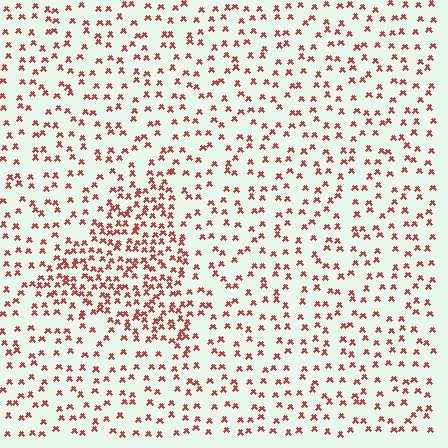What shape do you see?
I see a triangle.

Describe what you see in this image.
The image contains small red elements arranged at two different densities. A triangle-shaped region is visible where the elements are more densely packed than the surrounding area.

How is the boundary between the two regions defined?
The boundary is defined by a change in element density (approximately 2.1x ratio). All elements are the same color, size, and shape.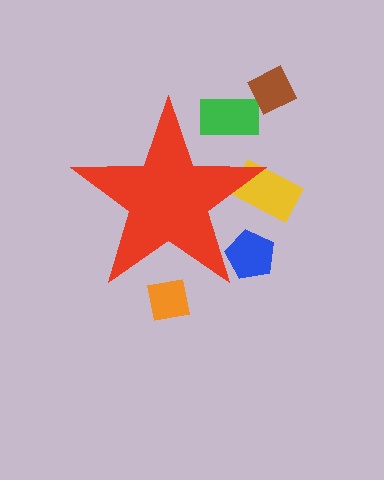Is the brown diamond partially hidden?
No, the brown diamond is fully visible.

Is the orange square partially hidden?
Yes, the orange square is partially hidden behind the red star.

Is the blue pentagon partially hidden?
Yes, the blue pentagon is partially hidden behind the red star.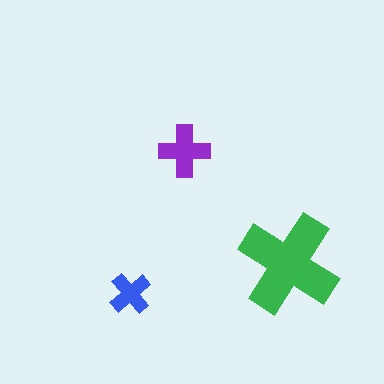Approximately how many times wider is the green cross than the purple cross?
About 2 times wider.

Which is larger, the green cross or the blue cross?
The green one.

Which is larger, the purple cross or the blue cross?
The purple one.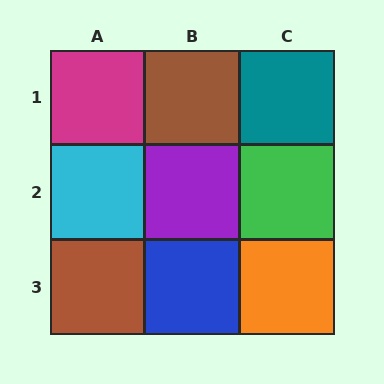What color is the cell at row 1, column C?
Teal.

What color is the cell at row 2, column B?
Purple.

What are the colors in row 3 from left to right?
Brown, blue, orange.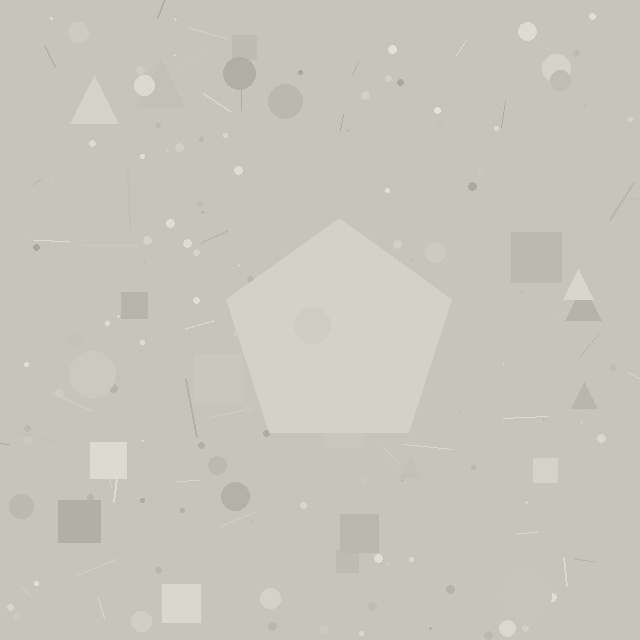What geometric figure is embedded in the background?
A pentagon is embedded in the background.